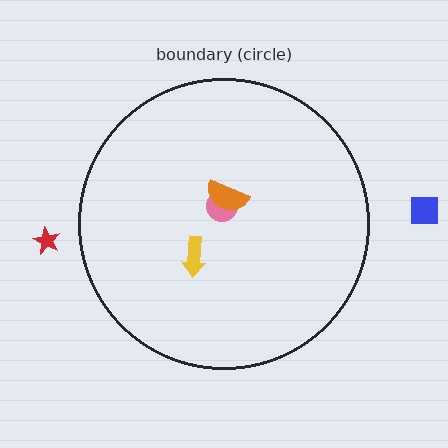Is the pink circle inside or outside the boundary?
Inside.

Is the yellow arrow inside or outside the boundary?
Inside.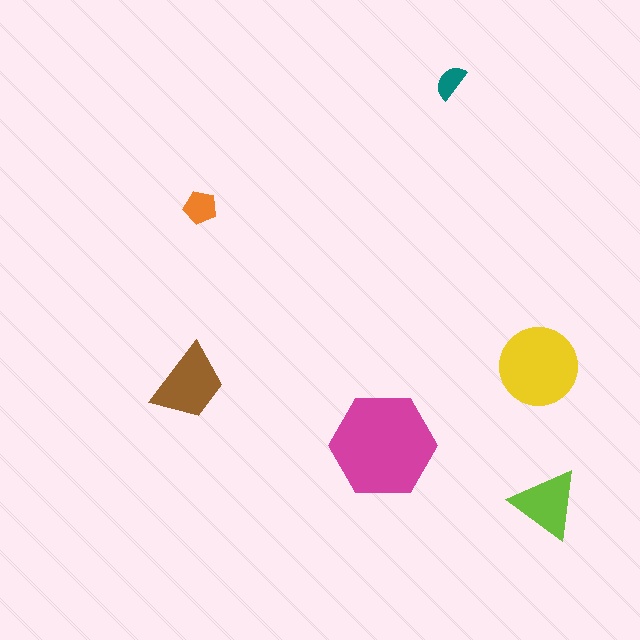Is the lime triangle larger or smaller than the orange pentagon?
Larger.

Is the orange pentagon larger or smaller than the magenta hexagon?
Smaller.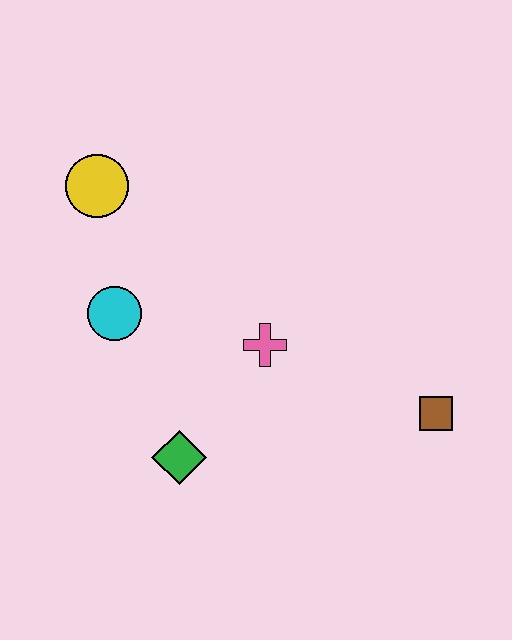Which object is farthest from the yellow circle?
The brown square is farthest from the yellow circle.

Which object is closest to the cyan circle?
The yellow circle is closest to the cyan circle.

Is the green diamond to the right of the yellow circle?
Yes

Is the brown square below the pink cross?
Yes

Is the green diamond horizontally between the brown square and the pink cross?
No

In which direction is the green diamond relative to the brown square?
The green diamond is to the left of the brown square.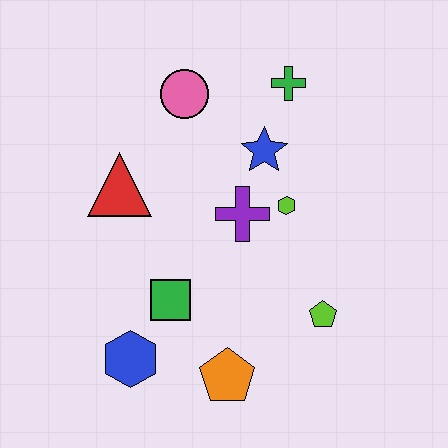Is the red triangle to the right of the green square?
No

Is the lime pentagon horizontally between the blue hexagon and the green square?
No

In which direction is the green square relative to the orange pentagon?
The green square is above the orange pentagon.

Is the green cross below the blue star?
No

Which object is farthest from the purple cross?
The blue hexagon is farthest from the purple cross.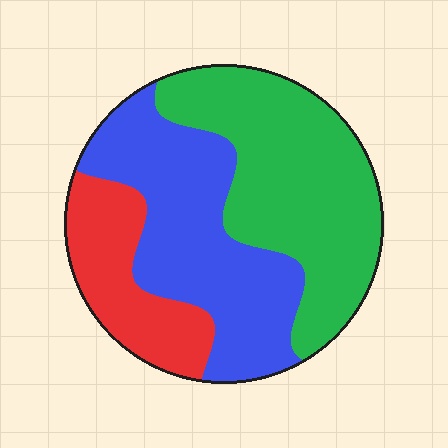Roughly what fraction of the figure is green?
Green takes up about two fifths (2/5) of the figure.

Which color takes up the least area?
Red, at roughly 20%.